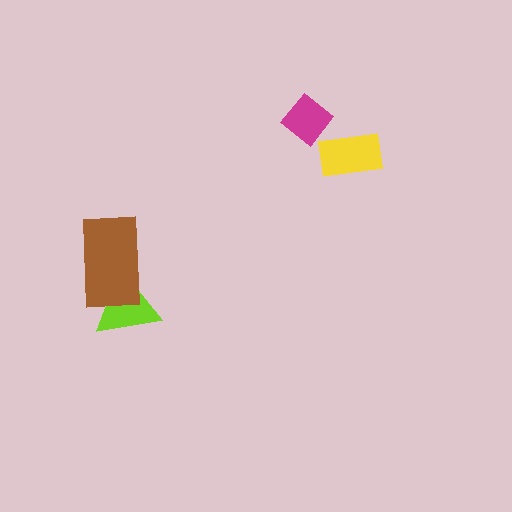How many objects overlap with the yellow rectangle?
0 objects overlap with the yellow rectangle.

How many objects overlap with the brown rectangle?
1 object overlaps with the brown rectangle.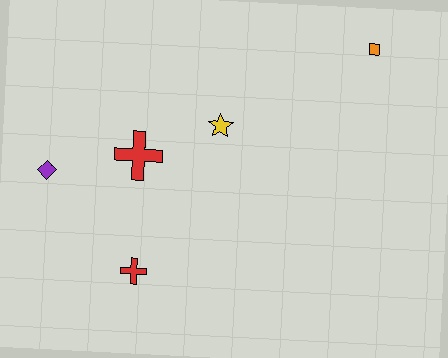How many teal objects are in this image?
There are no teal objects.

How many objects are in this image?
There are 5 objects.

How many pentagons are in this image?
There are no pentagons.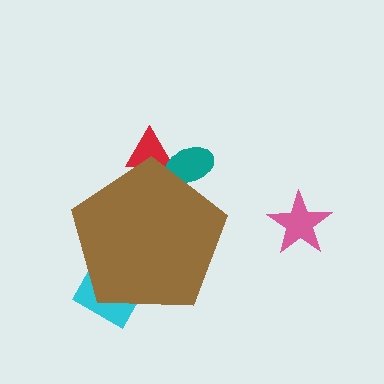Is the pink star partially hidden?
No, the pink star is fully visible.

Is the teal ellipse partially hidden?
Yes, the teal ellipse is partially hidden behind the brown pentagon.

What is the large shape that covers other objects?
A brown pentagon.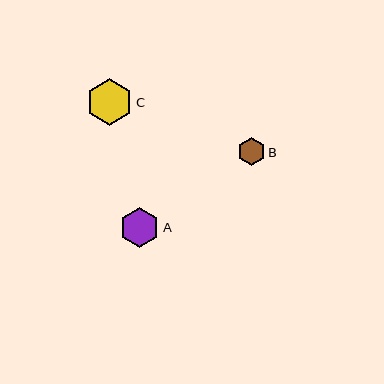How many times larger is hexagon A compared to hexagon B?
Hexagon A is approximately 1.4 times the size of hexagon B.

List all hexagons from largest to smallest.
From largest to smallest: C, A, B.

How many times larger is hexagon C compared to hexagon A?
Hexagon C is approximately 1.2 times the size of hexagon A.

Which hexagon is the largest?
Hexagon C is the largest with a size of approximately 46 pixels.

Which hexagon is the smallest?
Hexagon B is the smallest with a size of approximately 28 pixels.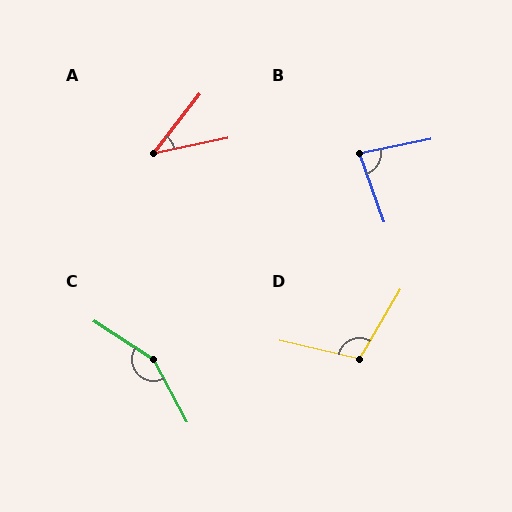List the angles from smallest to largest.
A (40°), B (82°), D (107°), C (151°).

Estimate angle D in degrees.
Approximately 107 degrees.